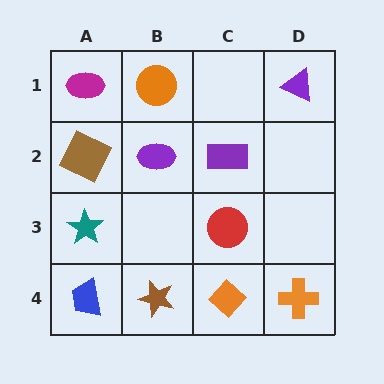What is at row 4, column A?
A blue trapezoid.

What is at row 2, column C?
A purple rectangle.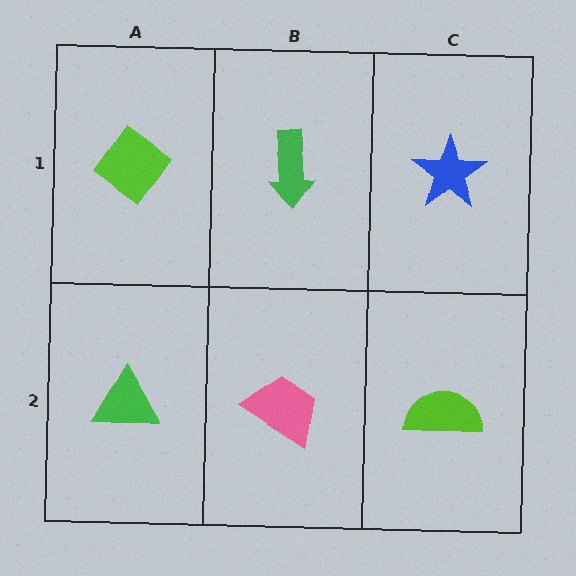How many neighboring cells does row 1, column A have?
2.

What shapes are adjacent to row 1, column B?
A pink trapezoid (row 2, column B), a lime diamond (row 1, column A), a blue star (row 1, column C).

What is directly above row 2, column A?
A lime diamond.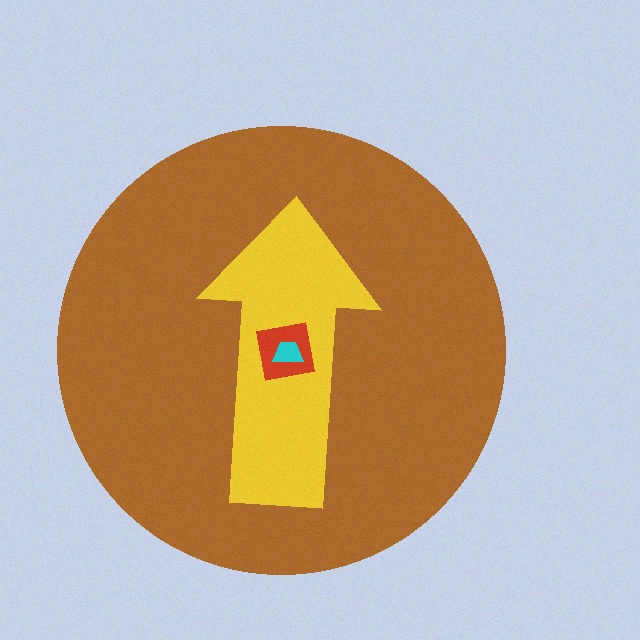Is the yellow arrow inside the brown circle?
Yes.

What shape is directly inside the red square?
The cyan trapezoid.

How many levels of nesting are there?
4.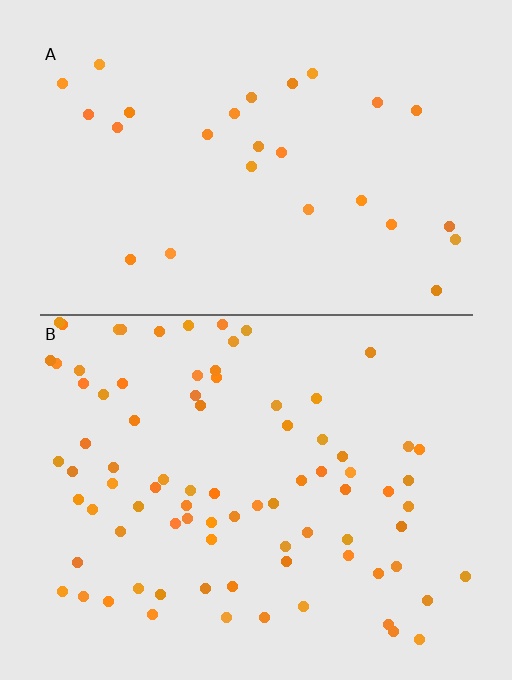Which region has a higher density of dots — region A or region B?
B (the bottom).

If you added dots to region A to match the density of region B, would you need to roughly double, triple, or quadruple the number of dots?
Approximately triple.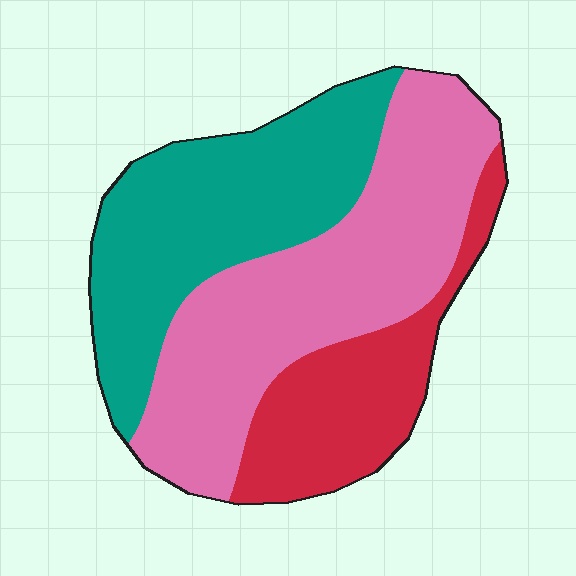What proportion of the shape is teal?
Teal takes up about one third (1/3) of the shape.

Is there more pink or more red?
Pink.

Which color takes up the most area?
Pink, at roughly 45%.